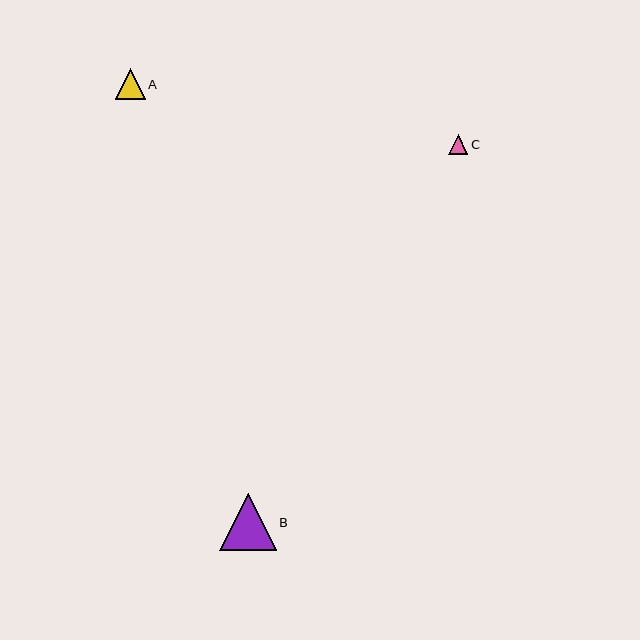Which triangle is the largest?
Triangle B is the largest with a size of approximately 57 pixels.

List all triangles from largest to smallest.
From largest to smallest: B, A, C.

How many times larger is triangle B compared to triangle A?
Triangle B is approximately 1.9 times the size of triangle A.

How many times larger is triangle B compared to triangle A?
Triangle B is approximately 1.9 times the size of triangle A.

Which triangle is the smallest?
Triangle C is the smallest with a size of approximately 20 pixels.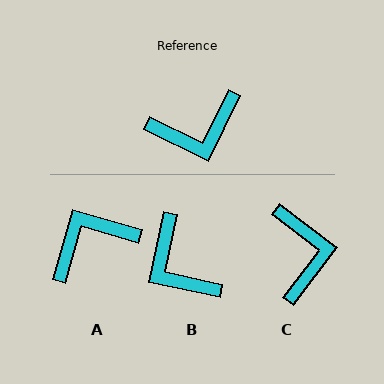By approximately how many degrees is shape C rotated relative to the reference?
Approximately 79 degrees counter-clockwise.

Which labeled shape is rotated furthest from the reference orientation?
A, about 170 degrees away.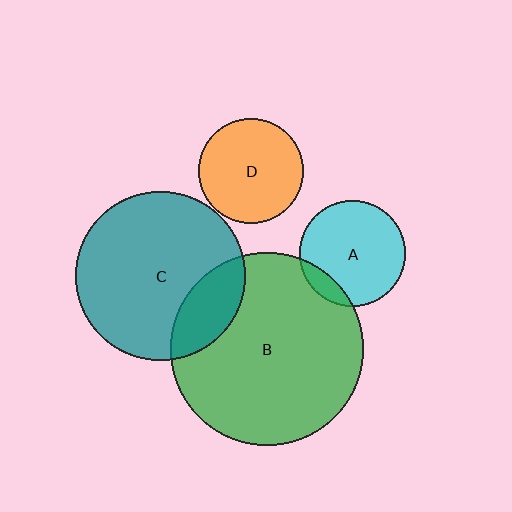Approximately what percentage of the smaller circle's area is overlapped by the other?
Approximately 20%.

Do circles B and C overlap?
Yes.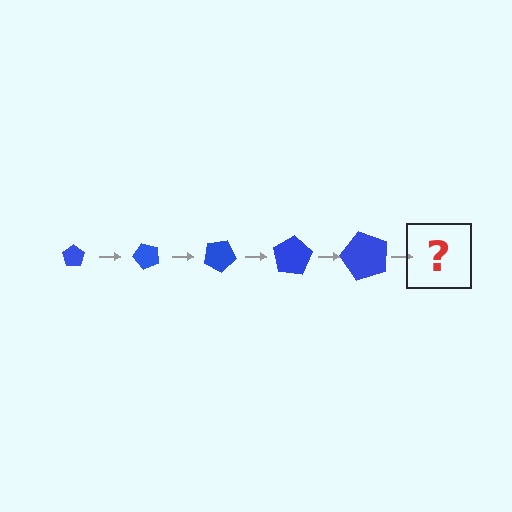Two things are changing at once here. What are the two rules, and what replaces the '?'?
The two rules are that the pentagon grows larger each step and it rotates 50 degrees each step. The '?' should be a pentagon, larger than the previous one and rotated 250 degrees from the start.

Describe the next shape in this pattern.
It should be a pentagon, larger than the previous one and rotated 250 degrees from the start.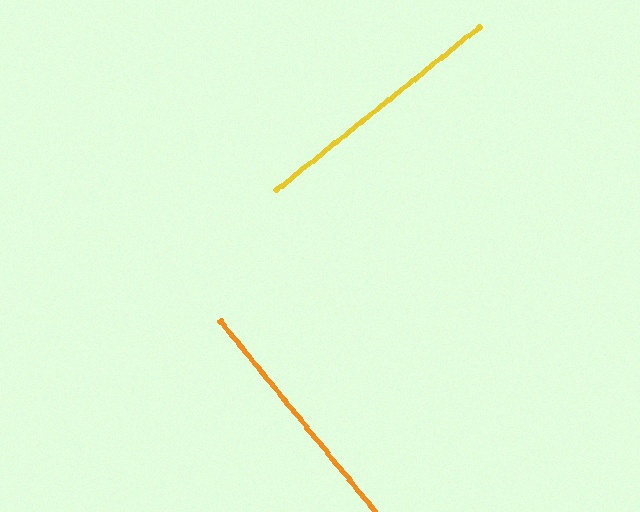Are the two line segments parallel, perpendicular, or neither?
Perpendicular — they meet at approximately 90°.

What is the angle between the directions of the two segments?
Approximately 90 degrees.